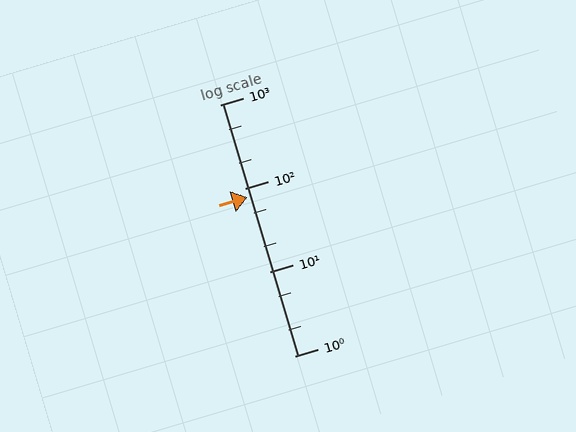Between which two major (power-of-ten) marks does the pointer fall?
The pointer is between 10 and 100.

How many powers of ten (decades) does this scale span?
The scale spans 3 decades, from 1 to 1000.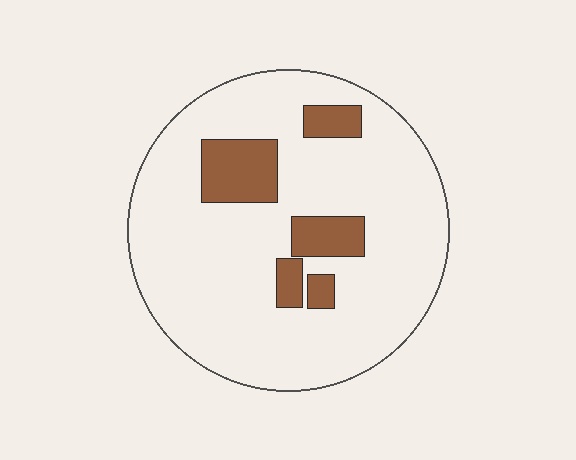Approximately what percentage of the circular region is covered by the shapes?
Approximately 15%.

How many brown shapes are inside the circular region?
5.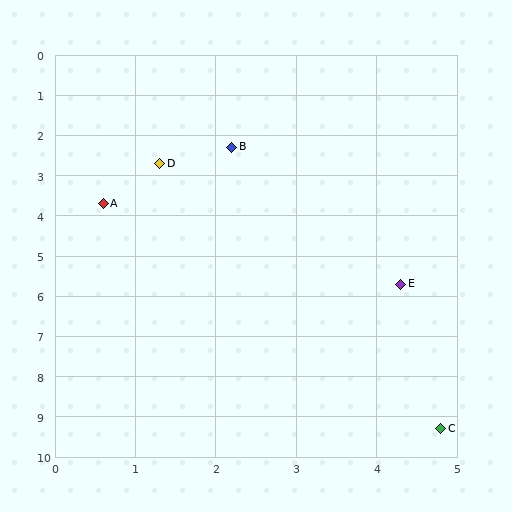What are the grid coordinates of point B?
Point B is at approximately (2.2, 2.3).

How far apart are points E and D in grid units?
Points E and D are about 4.2 grid units apart.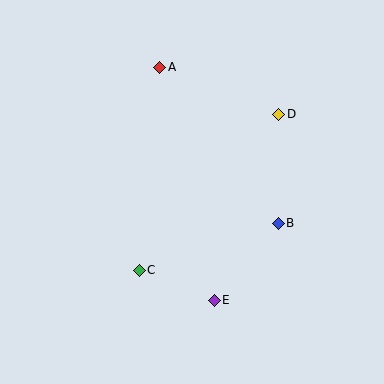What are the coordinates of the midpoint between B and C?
The midpoint between B and C is at (209, 247).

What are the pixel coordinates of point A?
Point A is at (160, 67).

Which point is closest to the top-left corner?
Point A is closest to the top-left corner.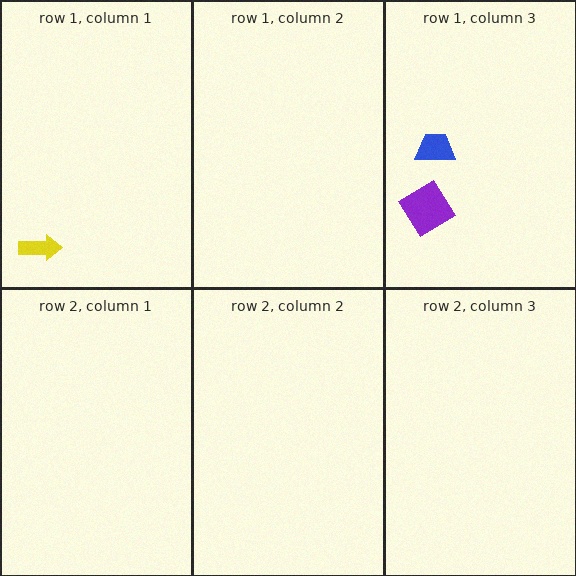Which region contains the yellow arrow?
The row 1, column 1 region.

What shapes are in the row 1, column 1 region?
The yellow arrow.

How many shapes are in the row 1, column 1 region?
1.